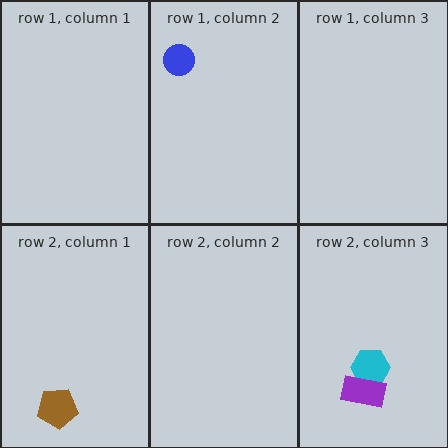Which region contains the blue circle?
The row 1, column 2 region.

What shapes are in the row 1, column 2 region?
The blue circle.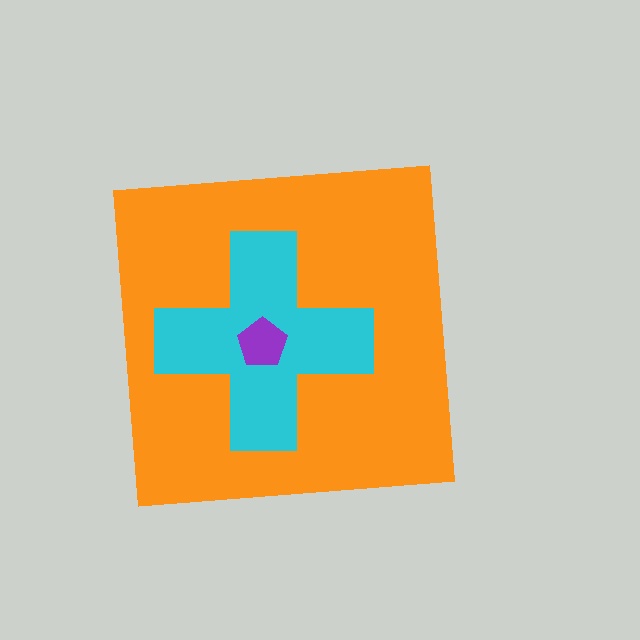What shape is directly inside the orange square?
The cyan cross.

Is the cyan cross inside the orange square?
Yes.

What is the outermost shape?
The orange square.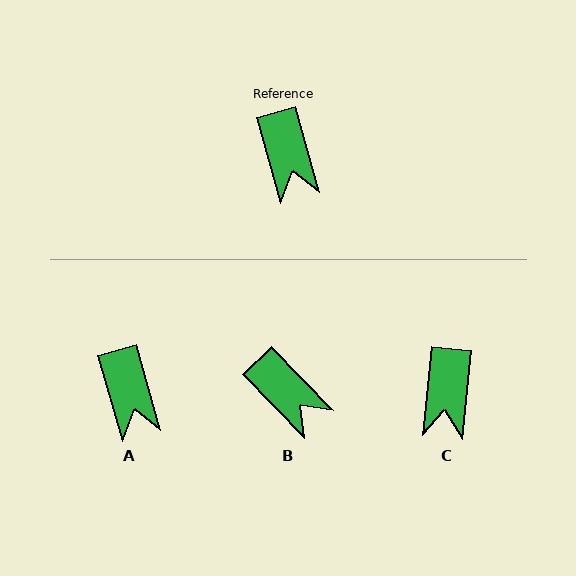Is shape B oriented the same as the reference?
No, it is off by about 29 degrees.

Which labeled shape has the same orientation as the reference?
A.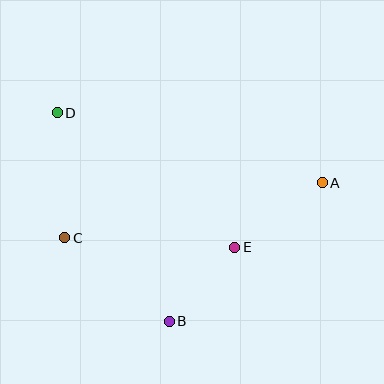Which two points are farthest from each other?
Points A and D are farthest from each other.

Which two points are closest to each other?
Points B and E are closest to each other.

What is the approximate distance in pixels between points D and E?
The distance between D and E is approximately 223 pixels.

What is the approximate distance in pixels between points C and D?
The distance between C and D is approximately 125 pixels.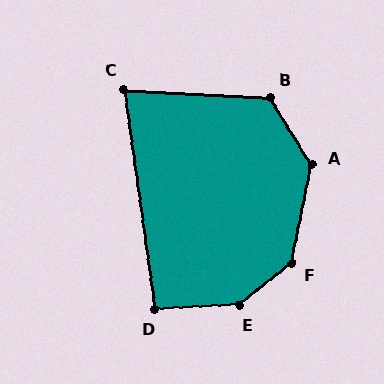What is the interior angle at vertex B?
Approximately 125 degrees (obtuse).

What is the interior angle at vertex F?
Approximately 140 degrees (obtuse).